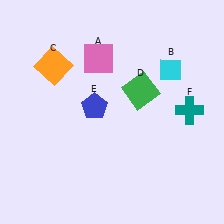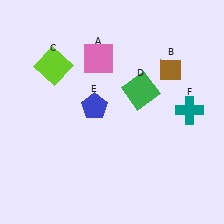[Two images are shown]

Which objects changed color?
B changed from cyan to brown. C changed from orange to lime.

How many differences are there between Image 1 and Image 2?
There are 2 differences between the two images.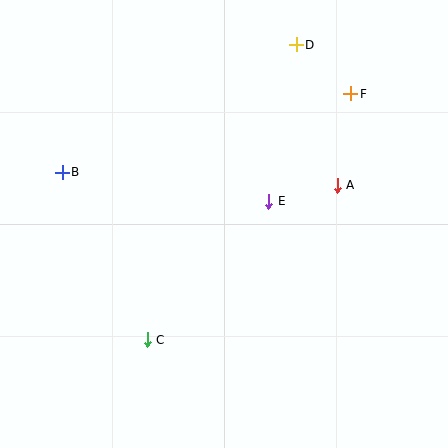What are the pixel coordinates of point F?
Point F is at (351, 94).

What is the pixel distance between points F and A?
The distance between F and A is 92 pixels.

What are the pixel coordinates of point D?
Point D is at (296, 45).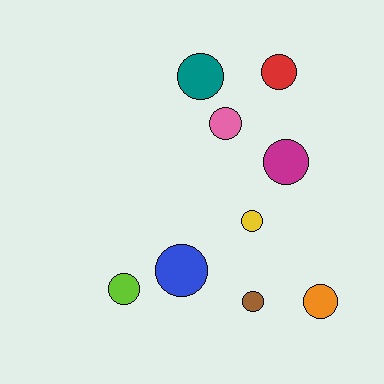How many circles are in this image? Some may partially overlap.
There are 9 circles.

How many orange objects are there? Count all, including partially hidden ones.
There is 1 orange object.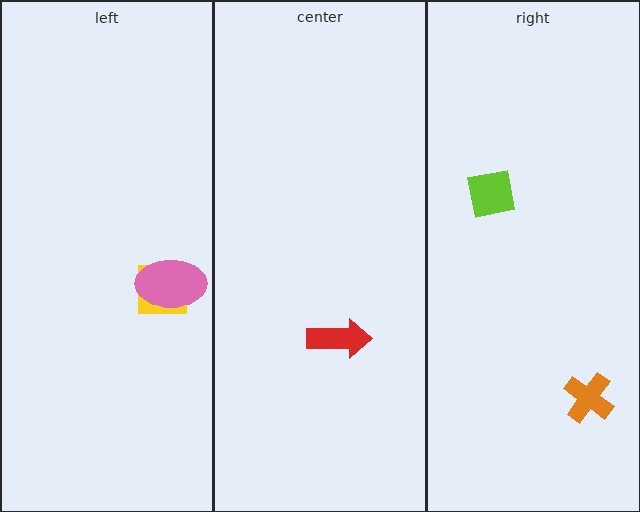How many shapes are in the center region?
1.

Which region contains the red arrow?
The center region.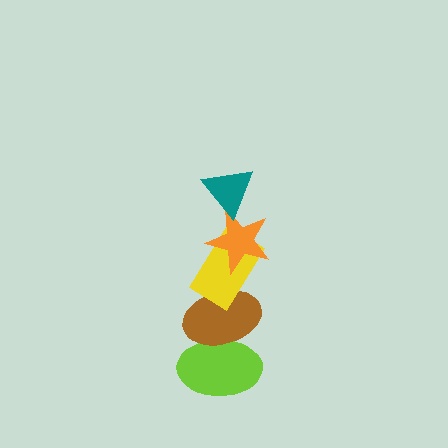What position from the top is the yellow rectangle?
The yellow rectangle is 3rd from the top.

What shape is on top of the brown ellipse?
The yellow rectangle is on top of the brown ellipse.